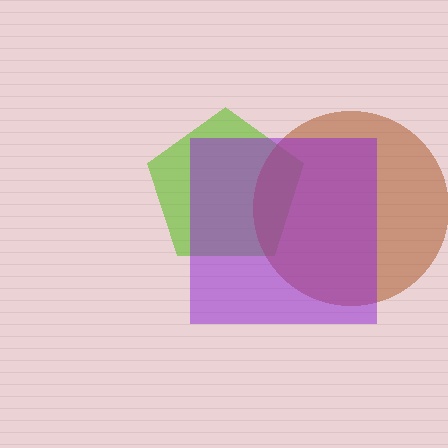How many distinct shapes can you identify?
There are 3 distinct shapes: a lime pentagon, a brown circle, a purple square.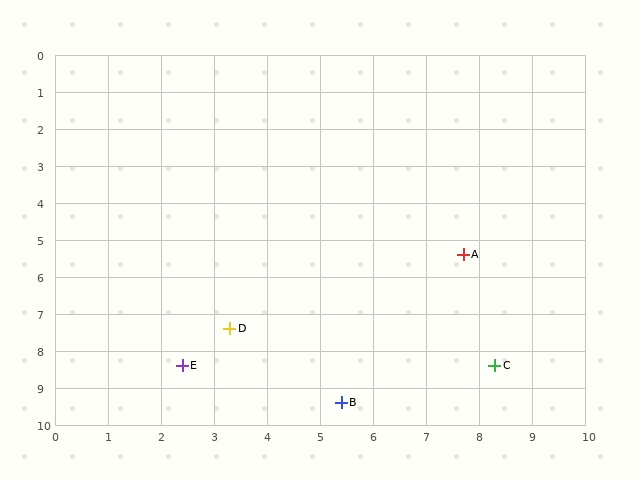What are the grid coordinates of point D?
Point D is at approximately (3.3, 7.4).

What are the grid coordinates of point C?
Point C is at approximately (8.3, 8.4).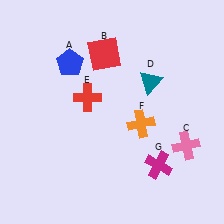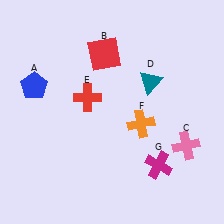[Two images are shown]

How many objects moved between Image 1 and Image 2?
1 object moved between the two images.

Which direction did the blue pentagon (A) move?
The blue pentagon (A) moved left.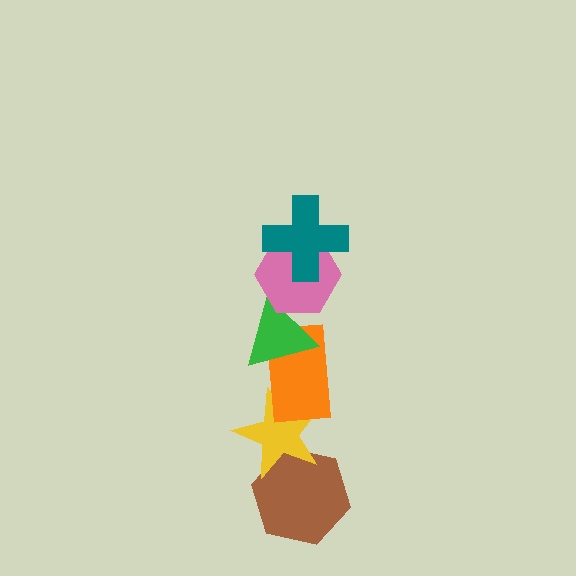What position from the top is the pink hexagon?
The pink hexagon is 2nd from the top.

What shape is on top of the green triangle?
The pink hexagon is on top of the green triangle.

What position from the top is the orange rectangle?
The orange rectangle is 4th from the top.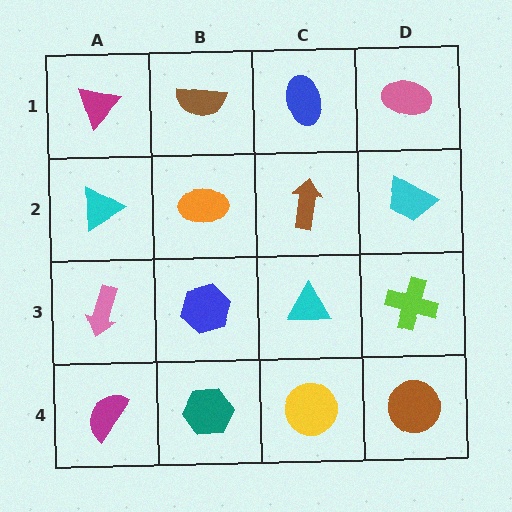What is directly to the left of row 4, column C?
A teal hexagon.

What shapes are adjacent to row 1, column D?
A cyan trapezoid (row 2, column D), a blue ellipse (row 1, column C).